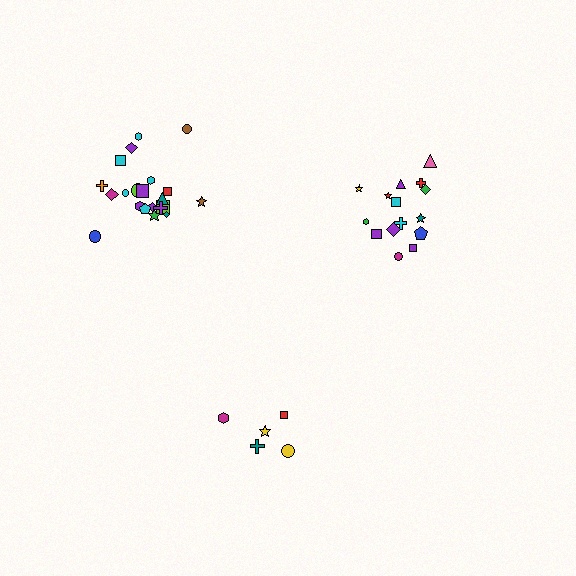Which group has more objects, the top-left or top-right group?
The top-left group.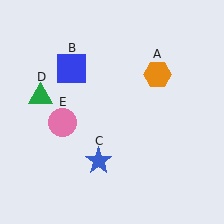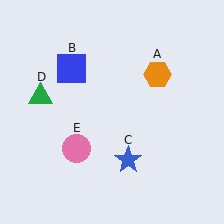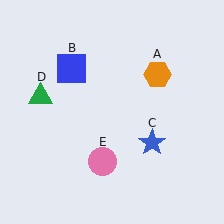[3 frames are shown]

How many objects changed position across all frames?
2 objects changed position: blue star (object C), pink circle (object E).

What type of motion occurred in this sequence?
The blue star (object C), pink circle (object E) rotated counterclockwise around the center of the scene.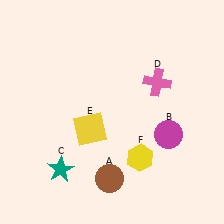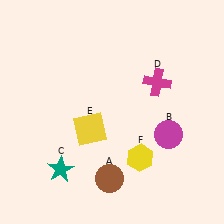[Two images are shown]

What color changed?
The cross (D) changed from pink in Image 1 to magenta in Image 2.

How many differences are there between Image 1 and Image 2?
There is 1 difference between the two images.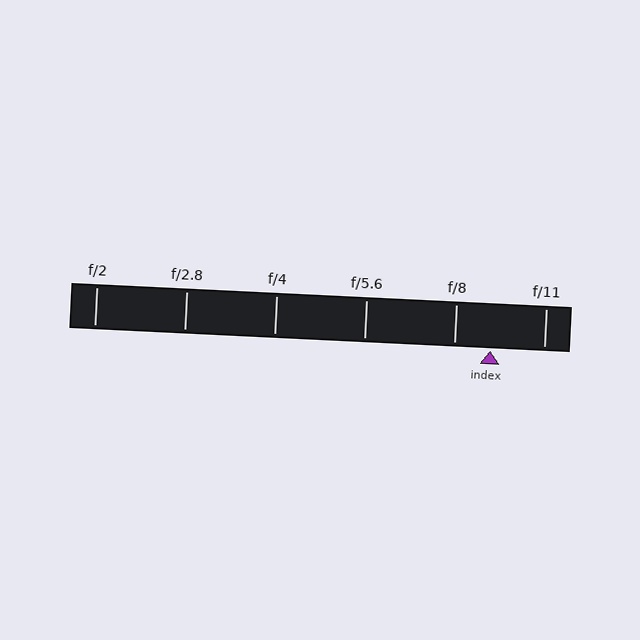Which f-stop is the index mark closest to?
The index mark is closest to f/8.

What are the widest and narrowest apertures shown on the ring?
The widest aperture shown is f/2 and the narrowest is f/11.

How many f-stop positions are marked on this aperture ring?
There are 6 f-stop positions marked.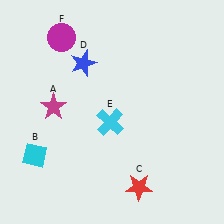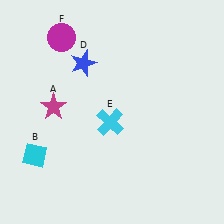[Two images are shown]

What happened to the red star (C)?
The red star (C) was removed in Image 2. It was in the bottom-right area of Image 1.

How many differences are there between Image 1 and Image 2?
There is 1 difference between the two images.